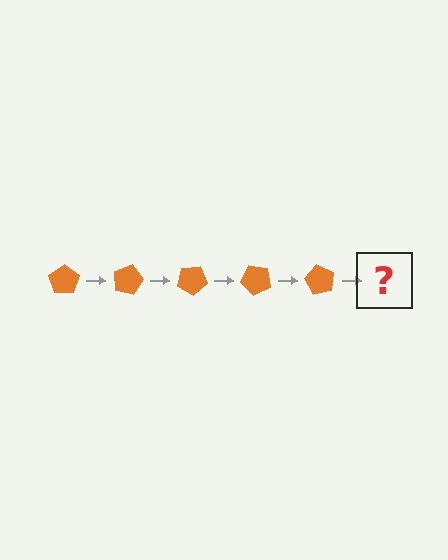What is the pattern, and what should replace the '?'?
The pattern is that the pentagon rotates 15 degrees each step. The '?' should be an orange pentagon rotated 75 degrees.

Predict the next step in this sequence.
The next step is an orange pentagon rotated 75 degrees.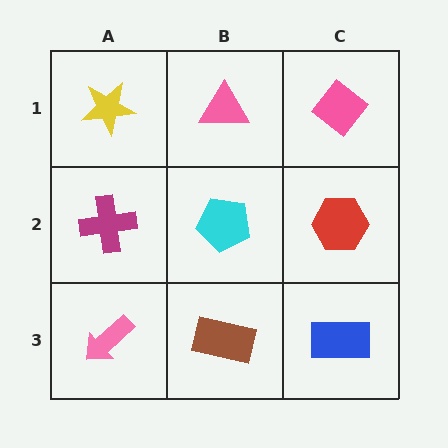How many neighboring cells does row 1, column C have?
2.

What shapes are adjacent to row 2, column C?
A pink diamond (row 1, column C), a blue rectangle (row 3, column C), a cyan pentagon (row 2, column B).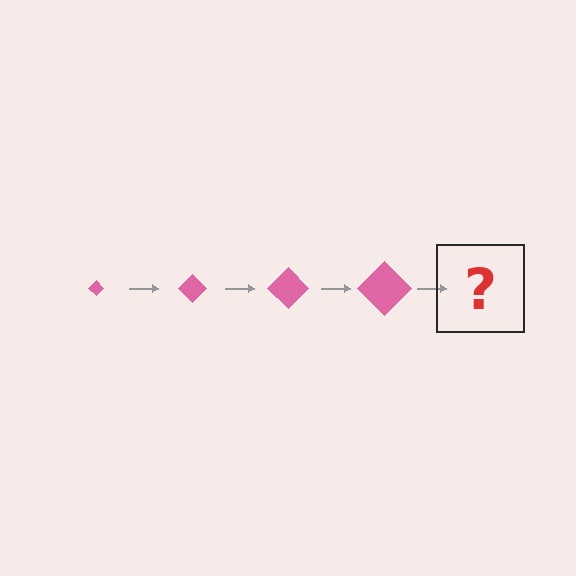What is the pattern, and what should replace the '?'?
The pattern is that the diamond gets progressively larger each step. The '?' should be a pink diamond, larger than the previous one.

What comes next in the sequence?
The next element should be a pink diamond, larger than the previous one.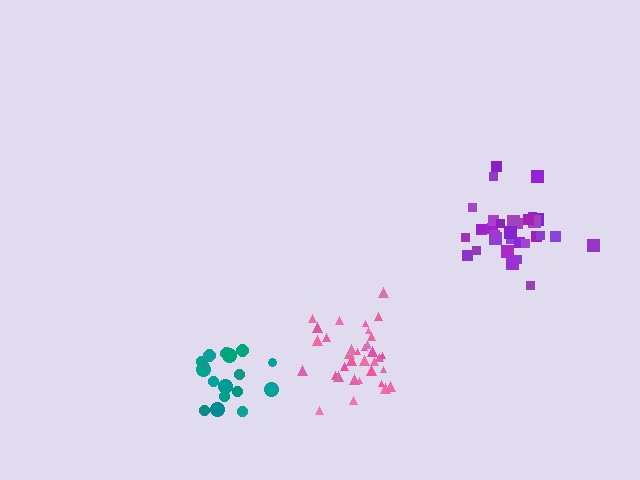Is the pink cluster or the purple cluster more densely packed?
Purple.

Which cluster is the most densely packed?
Purple.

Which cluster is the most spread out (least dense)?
Teal.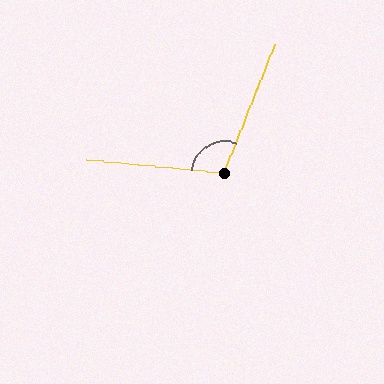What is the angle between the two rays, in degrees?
Approximately 106 degrees.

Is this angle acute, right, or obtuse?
It is obtuse.